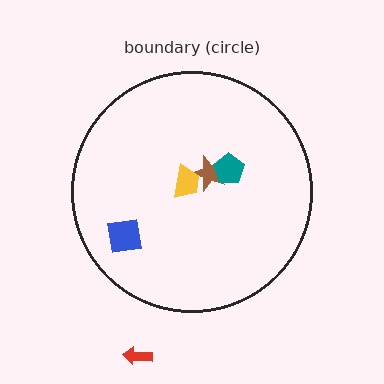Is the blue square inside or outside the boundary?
Inside.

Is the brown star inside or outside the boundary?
Inside.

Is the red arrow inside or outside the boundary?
Outside.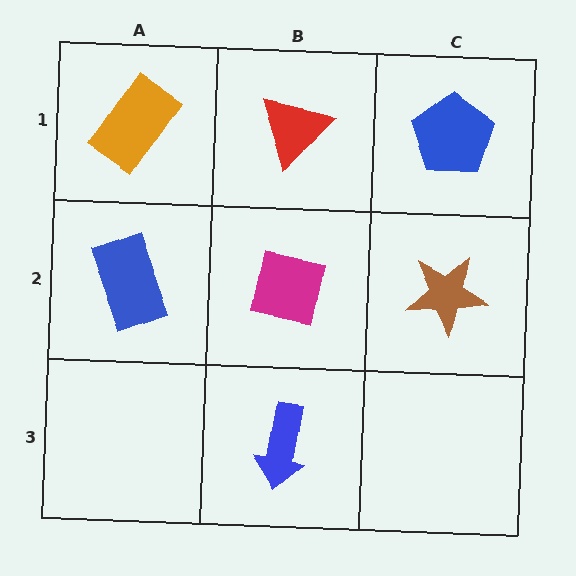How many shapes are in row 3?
1 shape.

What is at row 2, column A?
A blue rectangle.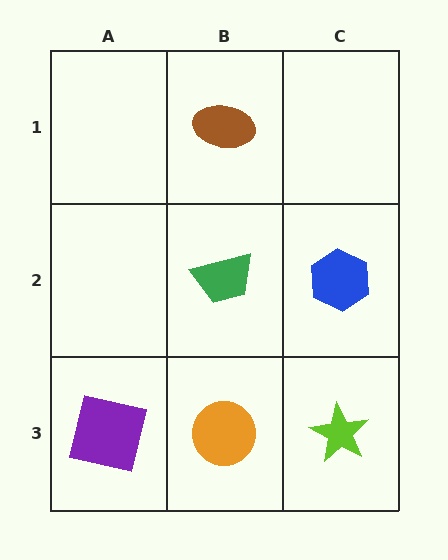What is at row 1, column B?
A brown ellipse.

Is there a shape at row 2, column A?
No, that cell is empty.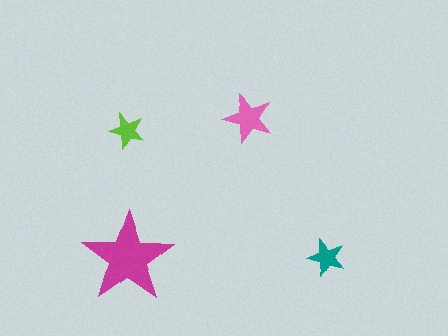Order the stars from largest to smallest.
the magenta one, the pink one, the teal one, the lime one.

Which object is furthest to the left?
The lime star is leftmost.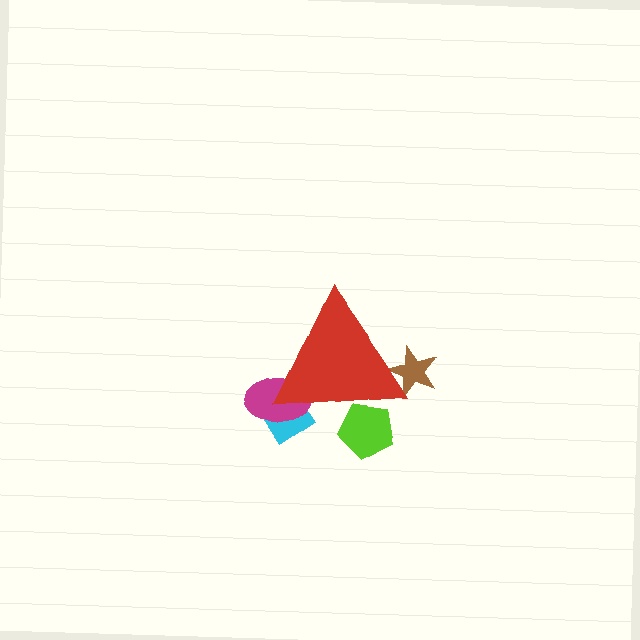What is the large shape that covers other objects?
A red triangle.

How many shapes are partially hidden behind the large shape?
4 shapes are partially hidden.